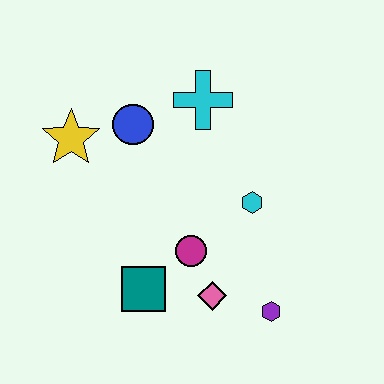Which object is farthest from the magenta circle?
The yellow star is farthest from the magenta circle.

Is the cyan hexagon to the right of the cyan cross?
Yes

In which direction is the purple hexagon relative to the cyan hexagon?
The purple hexagon is below the cyan hexagon.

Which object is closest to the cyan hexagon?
The magenta circle is closest to the cyan hexagon.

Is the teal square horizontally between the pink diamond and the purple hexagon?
No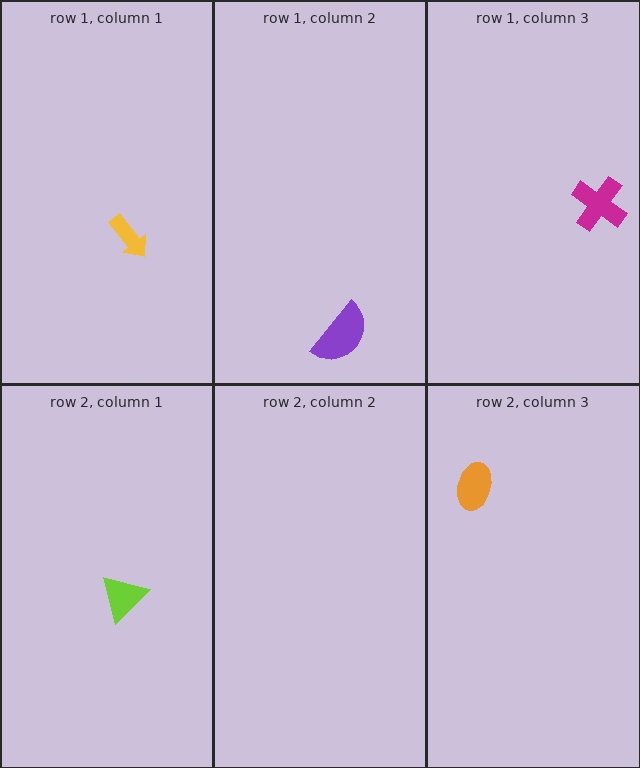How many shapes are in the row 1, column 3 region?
1.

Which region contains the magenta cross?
The row 1, column 3 region.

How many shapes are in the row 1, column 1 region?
1.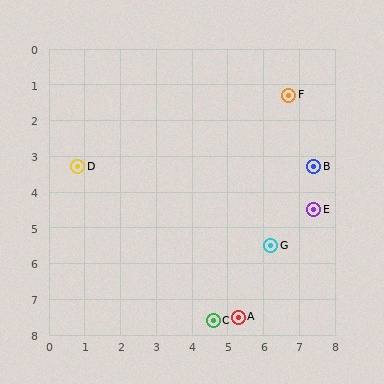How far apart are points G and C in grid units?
Points G and C are about 2.6 grid units apart.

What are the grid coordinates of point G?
Point G is at approximately (6.2, 5.5).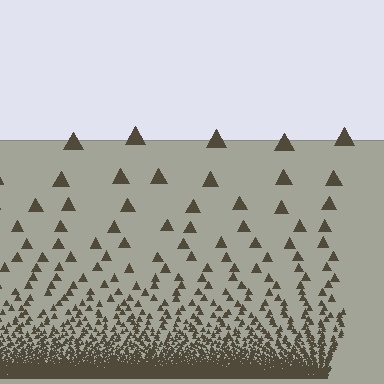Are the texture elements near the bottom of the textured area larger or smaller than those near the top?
Smaller. The gradient is inverted — elements near the bottom are smaller and denser.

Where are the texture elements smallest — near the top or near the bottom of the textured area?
Near the bottom.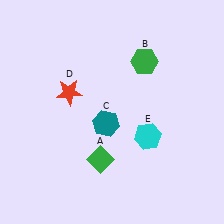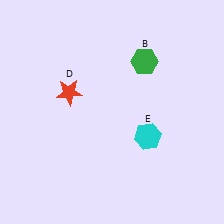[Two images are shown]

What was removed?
The green diamond (A), the teal hexagon (C) were removed in Image 2.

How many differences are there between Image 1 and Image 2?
There are 2 differences between the two images.